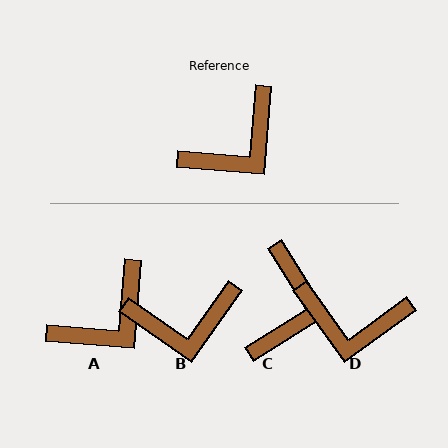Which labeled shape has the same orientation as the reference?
A.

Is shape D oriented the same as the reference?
No, it is off by about 49 degrees.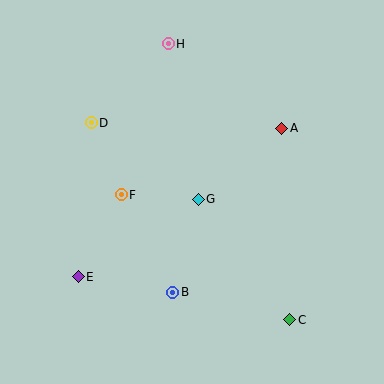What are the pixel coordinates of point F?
Point F is at (121, 195).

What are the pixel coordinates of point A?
Point A is at (282, 128).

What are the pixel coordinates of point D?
Point D is at (91, 123).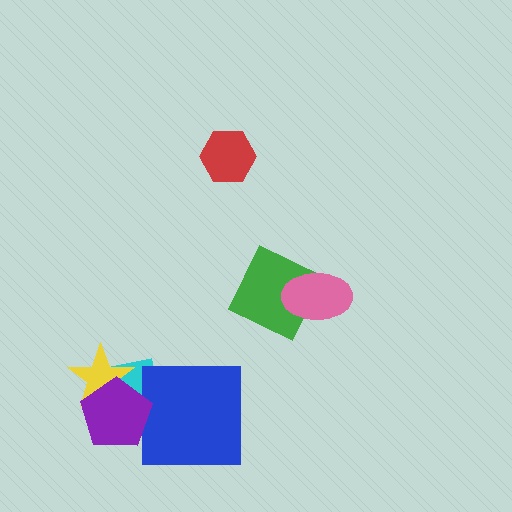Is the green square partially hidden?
Yes, it is partially covered by another shape.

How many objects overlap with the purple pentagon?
3 objects overlap with the purple pentagon.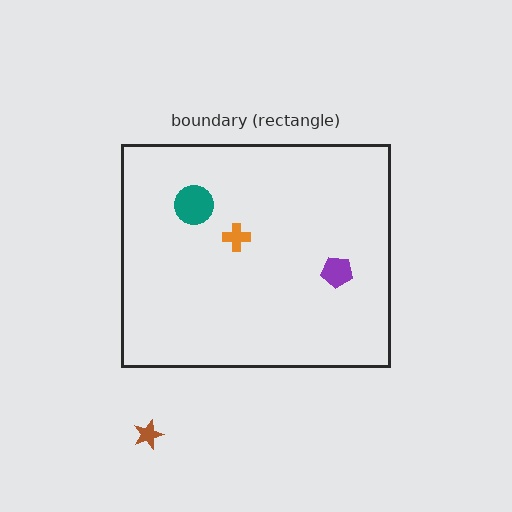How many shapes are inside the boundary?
3 inside, 1 outside.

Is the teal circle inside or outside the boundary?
Inside.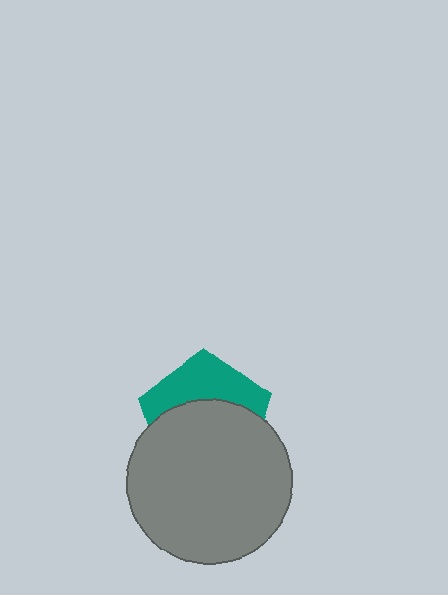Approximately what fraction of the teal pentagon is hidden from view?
Roughly 61% of the teal pentagon is hidden behind the gray circle.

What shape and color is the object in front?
The object in front is a gray circle.